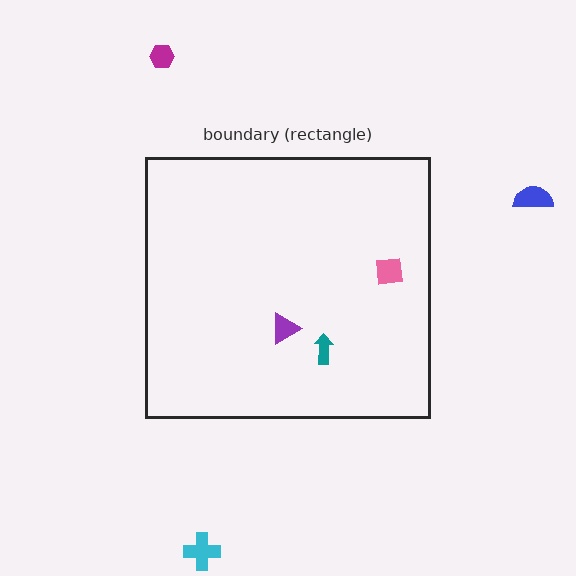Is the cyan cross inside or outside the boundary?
Outside.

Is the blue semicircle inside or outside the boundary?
Outside.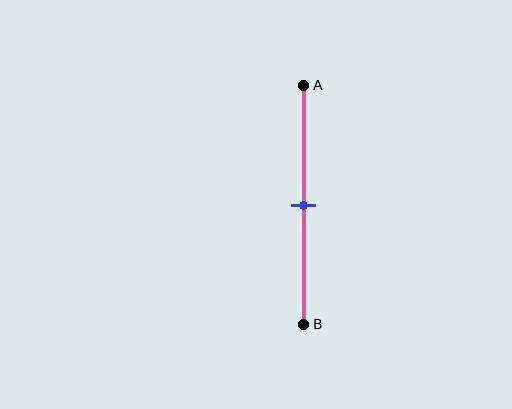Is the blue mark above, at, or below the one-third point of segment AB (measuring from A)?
The blue mark is below the one-third point of segment AB.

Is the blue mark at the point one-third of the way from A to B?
No, the mark is at about 50% from A, not at the 33% one-third point.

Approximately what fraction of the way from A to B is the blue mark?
The blue mark is approximately 50% of the way from A to B.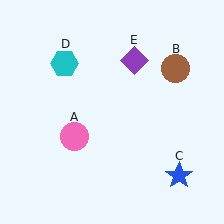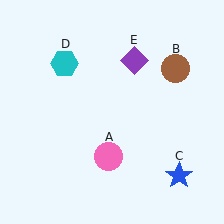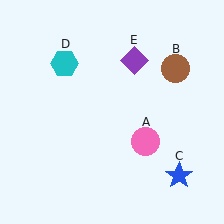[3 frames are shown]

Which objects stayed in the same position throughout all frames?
Brown circle (object B) and blue star (object C) and cyan hexagon (object D) and purple diamond (object E) remained stationary.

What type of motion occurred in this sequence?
The pink circle (object A) rotated counterclockwise around the center of the scene.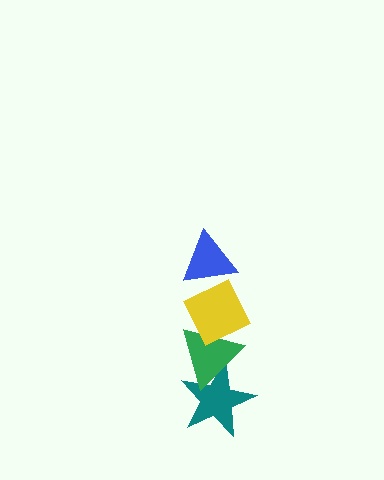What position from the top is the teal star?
The teal star is 4th from the top.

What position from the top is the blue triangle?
The blue triangle is 1st from the top.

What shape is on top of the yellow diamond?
The blue triangle is on top of the yellow diamond.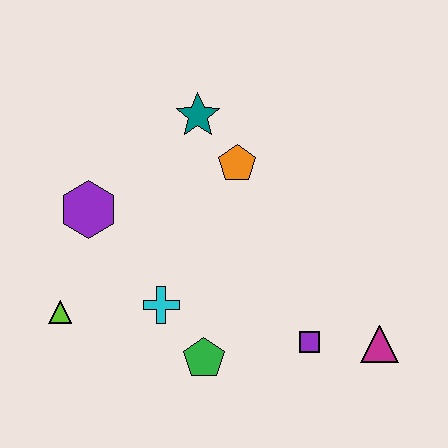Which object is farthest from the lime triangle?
The magenta triangle is farthest from the lime triangle.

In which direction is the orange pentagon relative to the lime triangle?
The orange pentagon is to the right of the lime triangle.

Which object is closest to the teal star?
The orange pentagon is closest to the teal star.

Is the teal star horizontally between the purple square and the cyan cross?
Yes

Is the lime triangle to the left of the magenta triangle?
Yes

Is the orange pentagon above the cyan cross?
Yes